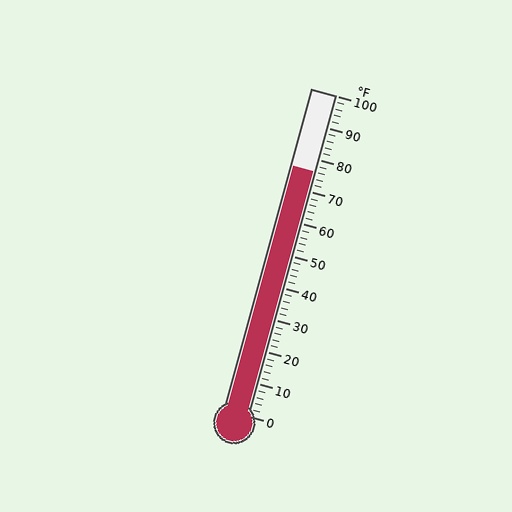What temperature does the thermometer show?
The thermometer shows approximately 76°F.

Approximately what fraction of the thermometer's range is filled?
The thermometer is filled to approximately 75% of its range.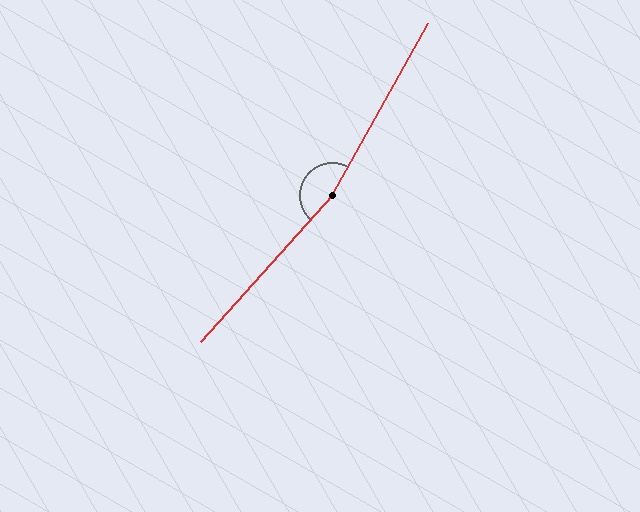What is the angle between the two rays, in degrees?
Approximately 167 degrees.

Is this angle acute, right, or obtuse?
It is obtuse.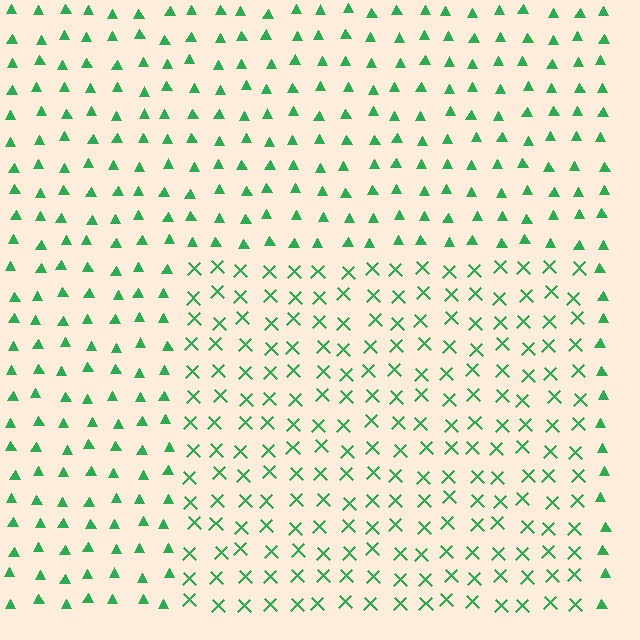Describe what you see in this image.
The image is filled with small green elements arranged in a uniform grid. A rectangle-shaped region contains X marks, while the surrounding area contains triangles. The boundary is defined purely by the change in element shape.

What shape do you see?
I see a rectangle.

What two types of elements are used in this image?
The image uses X marks inside the rectangle region and triangles outside it.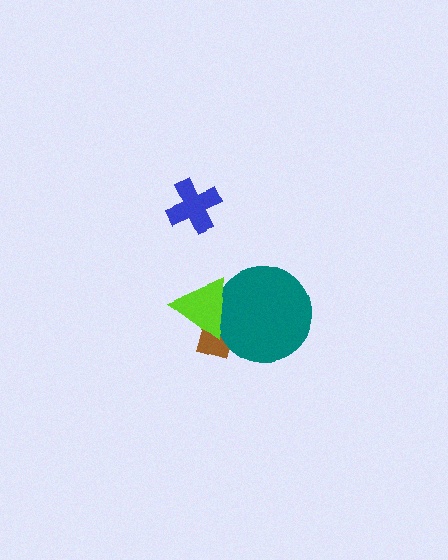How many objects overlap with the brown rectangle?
2 objects overlap with the brown rectangle.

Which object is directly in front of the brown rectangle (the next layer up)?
The teal circle is directly in front of the brown rectangle.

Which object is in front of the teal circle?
The lime triangle is in front of the teal circle.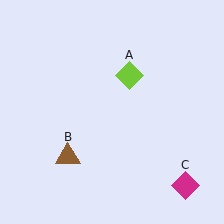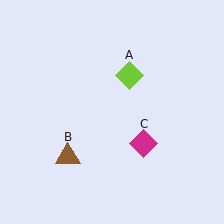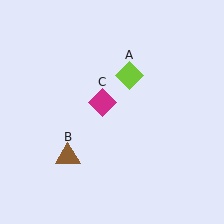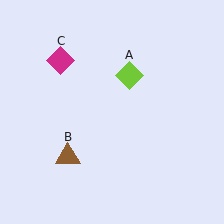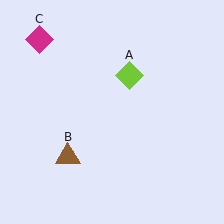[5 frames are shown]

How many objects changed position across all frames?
1 object changed position: magenta diamond (object C).